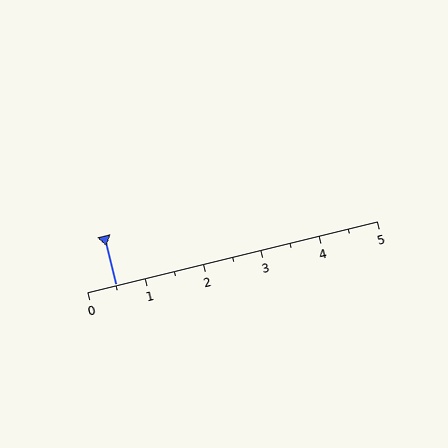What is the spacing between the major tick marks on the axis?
The major ticks are spaced 1 apart.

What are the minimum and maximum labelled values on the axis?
The axis runs from 0 to 5.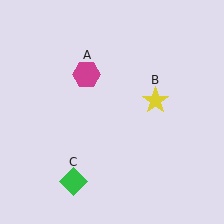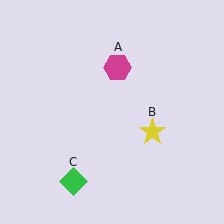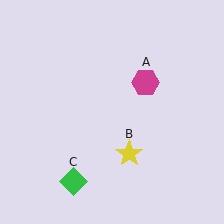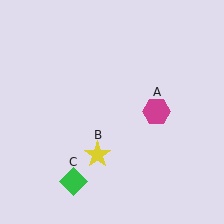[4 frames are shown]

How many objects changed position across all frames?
2 objects changed position: magenta hexagon (object A), yellow star (object B).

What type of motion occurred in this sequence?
The magenta hexagon (object A), yellow star (object B) rotated clockwise around the center of the scene.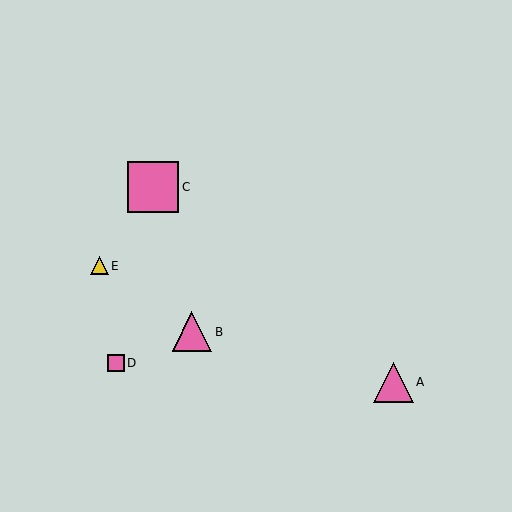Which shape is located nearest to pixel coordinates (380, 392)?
The pink triangle (labeled A) at (394, 382) is nearest to that location.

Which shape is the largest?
The pink square (labeled C) is the largest.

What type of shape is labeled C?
Shape C is a pink square.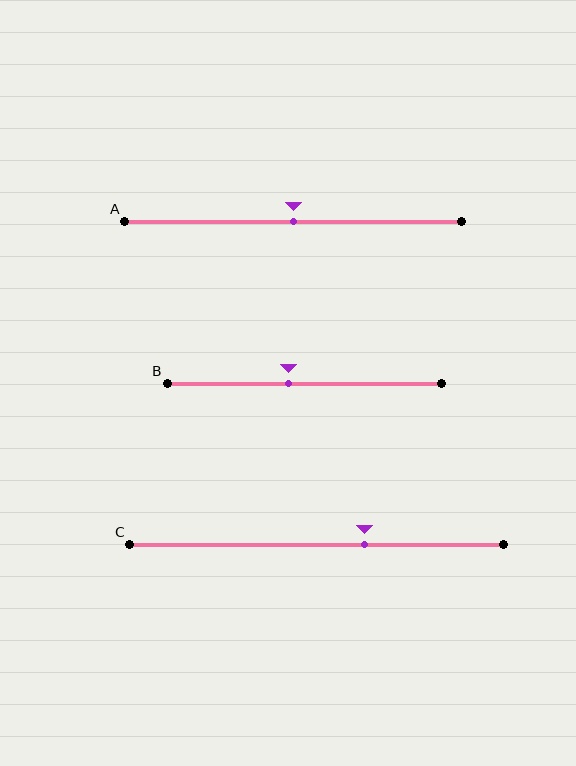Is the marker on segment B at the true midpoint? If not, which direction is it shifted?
No, the marker on segment B is shifted to the left by about 6% of the segment length.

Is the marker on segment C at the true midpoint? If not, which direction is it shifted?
No, the marker on segment C is shifted to the right by about 13% of the segment length.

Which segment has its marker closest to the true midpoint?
Segment A has its marker closest to the true midpoint.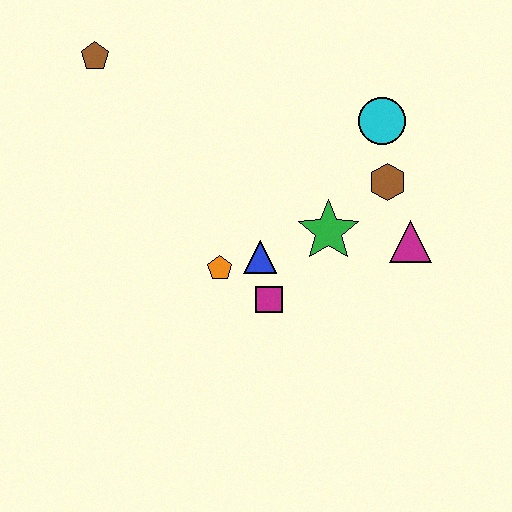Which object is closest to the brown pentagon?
The orange pentagon is closest to the brown pentagon.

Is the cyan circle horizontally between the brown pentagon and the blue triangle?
No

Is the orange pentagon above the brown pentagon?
No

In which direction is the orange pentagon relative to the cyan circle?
The orange pentagon is to the left of the cyan circle.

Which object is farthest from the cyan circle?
The brown pentagon is farthest from the cyan circle.